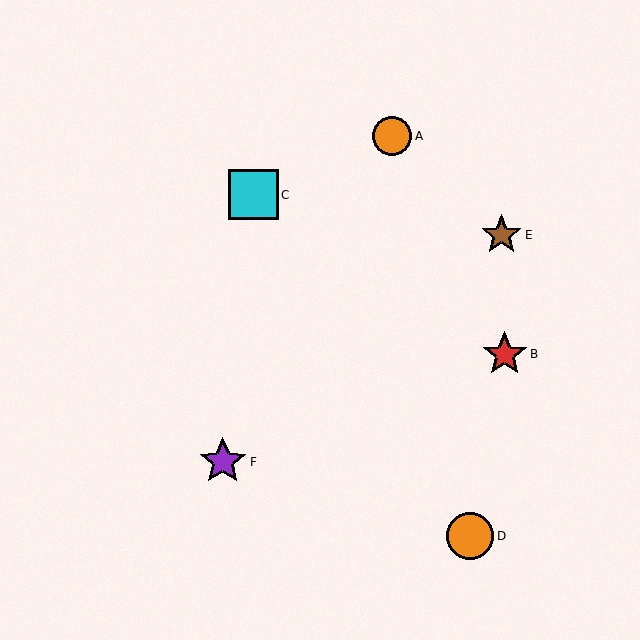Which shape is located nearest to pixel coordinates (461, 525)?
The orange circle (labeled D) at (470, 536) is nearest to that location.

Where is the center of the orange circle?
The center of the orange circle is at (392, 136).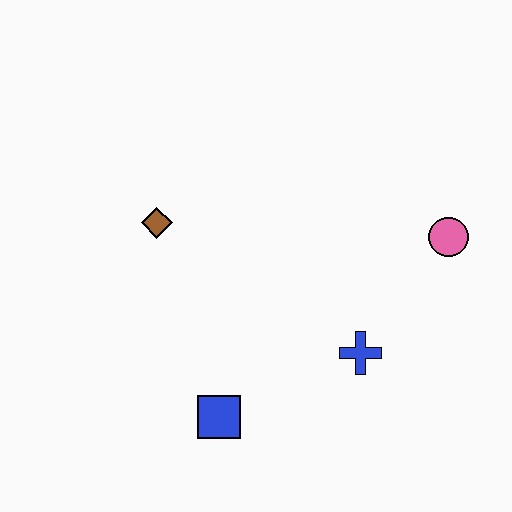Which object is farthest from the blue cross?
The brown diamond is farthest from the blue cross.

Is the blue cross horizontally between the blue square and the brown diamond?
No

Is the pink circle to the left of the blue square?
No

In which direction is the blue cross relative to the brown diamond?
The blue cross is to the right of the brown diamond.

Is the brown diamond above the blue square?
Yes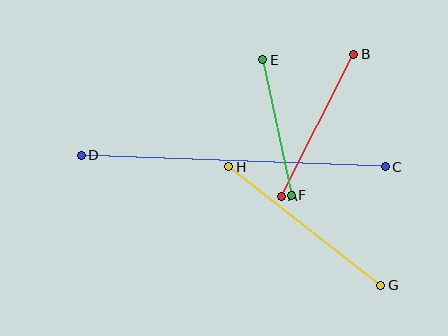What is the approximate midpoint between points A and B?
The midpoint is at approximately (318, 125) pixels.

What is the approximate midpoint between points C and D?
The midpoint is at approximately (233, 161) pixels.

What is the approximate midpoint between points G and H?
The midpoint is at approximately (305, 226) pixels.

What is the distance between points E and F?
The distance is approximately 139 pixels.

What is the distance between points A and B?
The distance is approximately 160 pixels.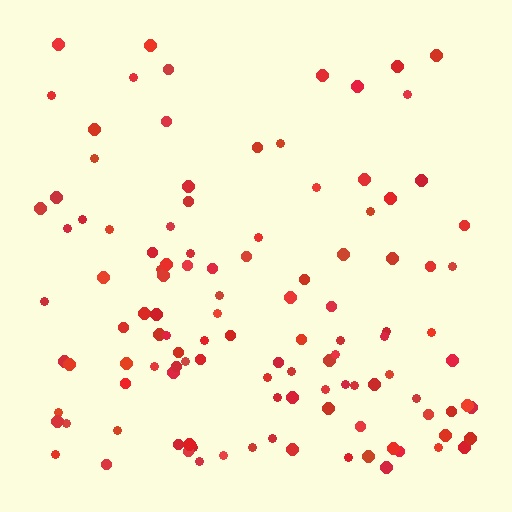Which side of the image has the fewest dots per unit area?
The top.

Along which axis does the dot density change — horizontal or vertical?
Vertical.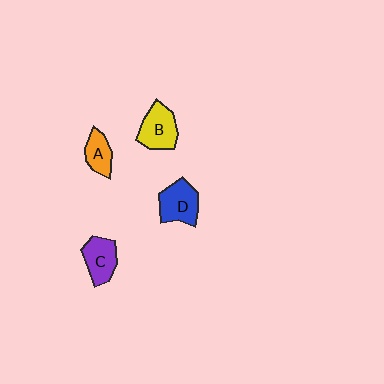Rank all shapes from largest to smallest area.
From largest to smallest: D (blue), B (yellow), C (purple), A (orange).